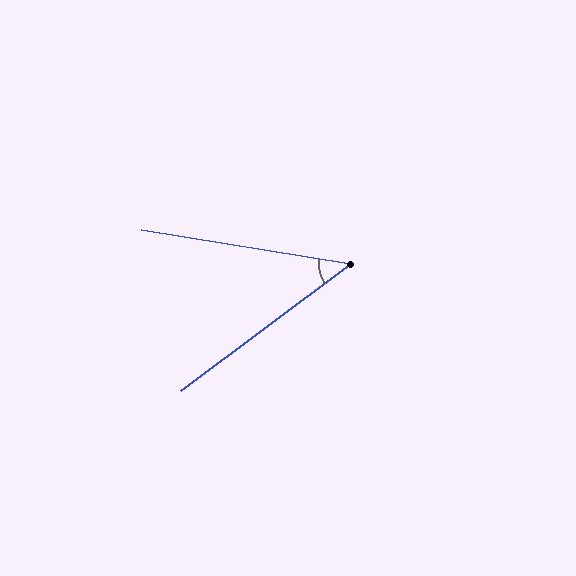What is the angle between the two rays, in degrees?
Approximately 46 degrees.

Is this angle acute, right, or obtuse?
It is acute.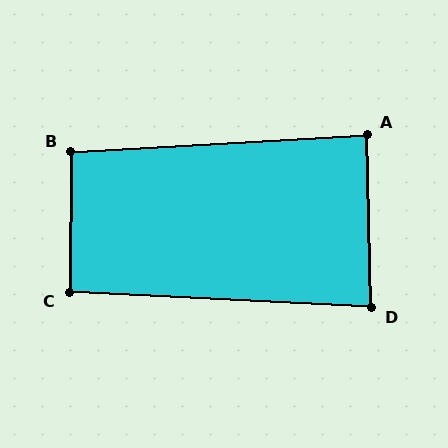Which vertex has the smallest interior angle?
D, at approximately 86 degrees.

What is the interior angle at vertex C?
Approximately 92 degrees (approximately right).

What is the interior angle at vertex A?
Approximately 88 degrees (approximately right).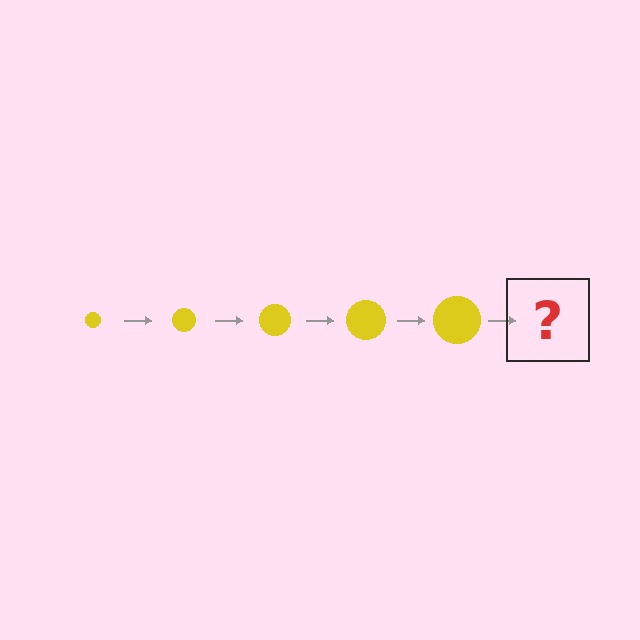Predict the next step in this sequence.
The next step is a yellow circle, larger than the previous one.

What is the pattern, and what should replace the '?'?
The pattern is that the circle gets progressively larger each step. The '?' should be a yellow circle, larger than the previous one.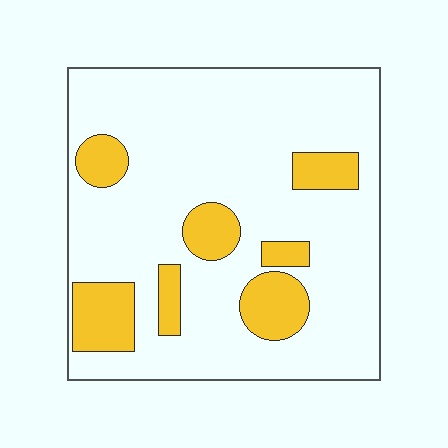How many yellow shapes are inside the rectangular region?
7.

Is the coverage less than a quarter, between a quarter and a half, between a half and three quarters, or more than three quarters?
Less than a quarter.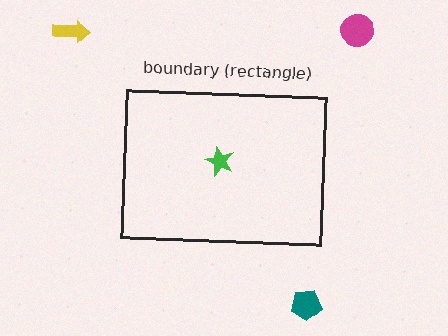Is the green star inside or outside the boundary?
Inside.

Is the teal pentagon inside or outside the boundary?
Outside.